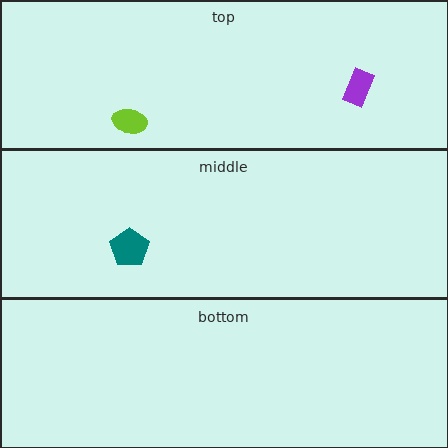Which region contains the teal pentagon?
The middle region.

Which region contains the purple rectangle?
The top region.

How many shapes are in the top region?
2.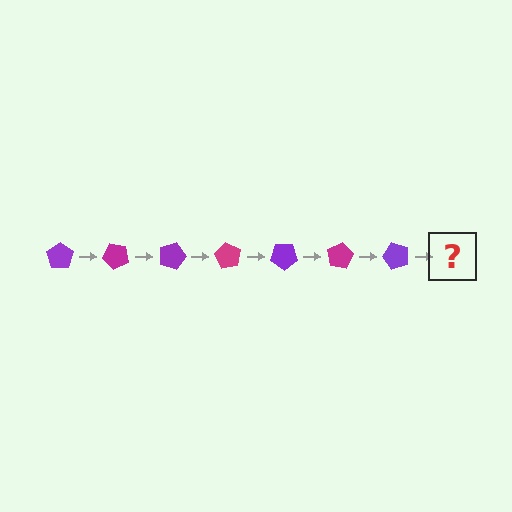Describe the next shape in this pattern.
It should be a magenta pentagon, rotated 315 degrees from the start.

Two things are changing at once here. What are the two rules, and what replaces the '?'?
The two rules are that it rotates 45 degrees each step and the color cycles through purple and magenta. The '?' should be a magenta pentagon, rotated 315 degrees from the start.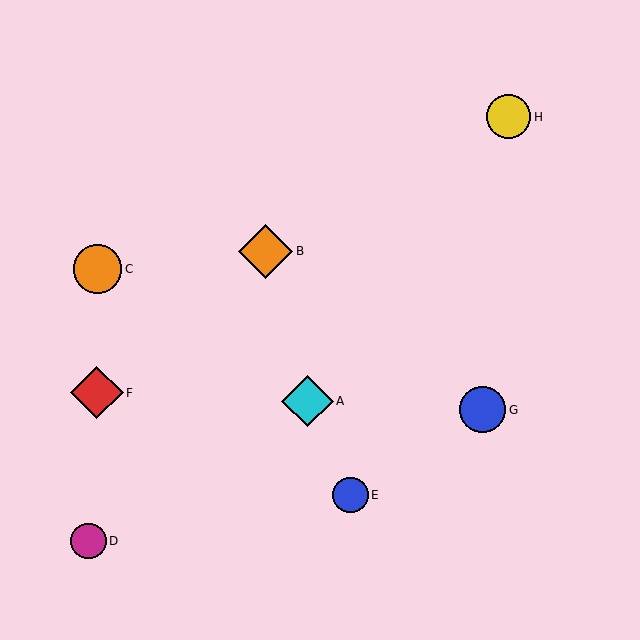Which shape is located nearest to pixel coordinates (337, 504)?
The blue circle (labeled E) at (351, 495) is nearest to that location.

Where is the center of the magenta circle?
The center of the magenta circle is at (88, 541).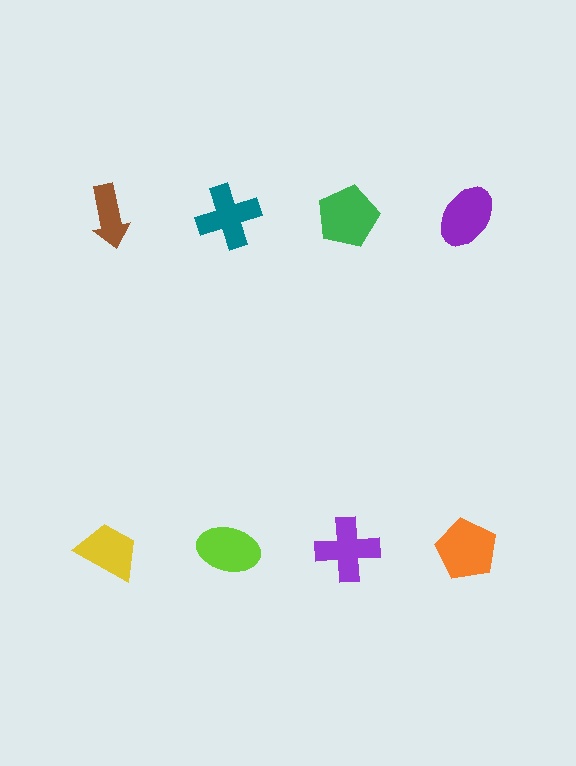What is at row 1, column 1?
A brown arrow.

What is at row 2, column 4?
An orange pentagon.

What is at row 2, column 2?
A lime ellipse.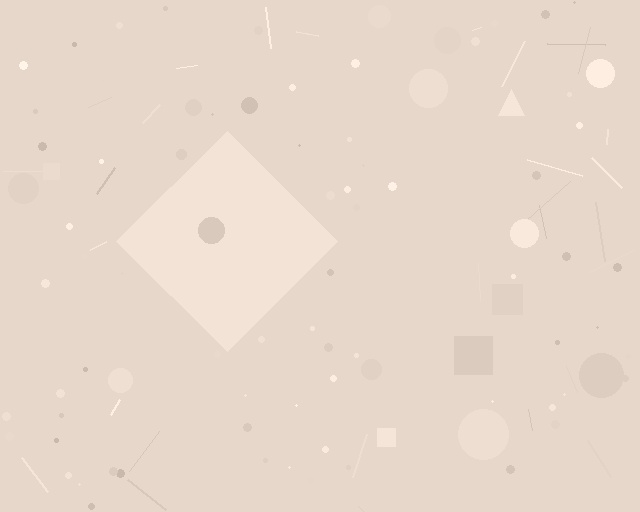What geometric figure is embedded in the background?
A diamond is embedded in the background.